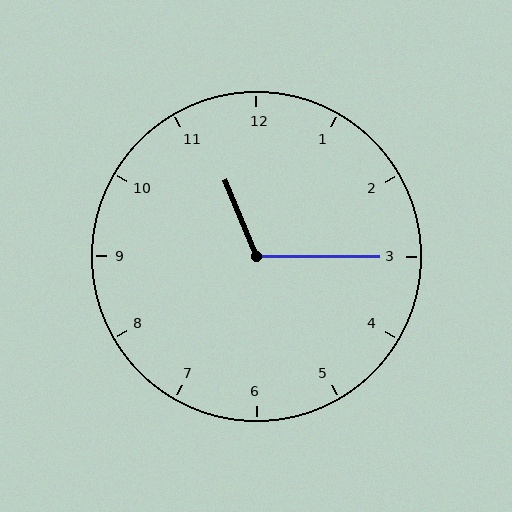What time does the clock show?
11:15.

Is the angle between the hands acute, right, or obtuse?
It is obtuse.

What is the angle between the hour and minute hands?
Approximately 112 degrees.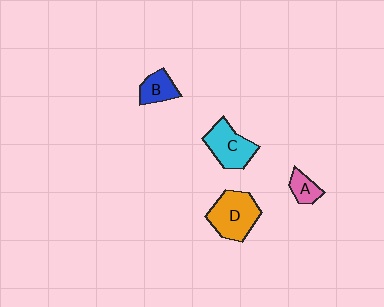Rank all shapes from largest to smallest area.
From largest to smallest: D (orange), C (cyan), B (blue), A (pink).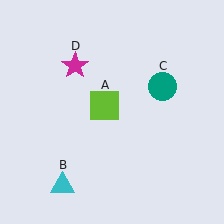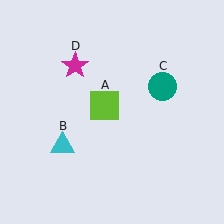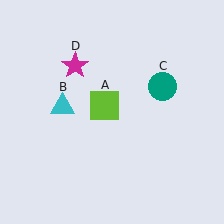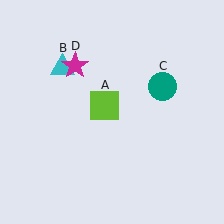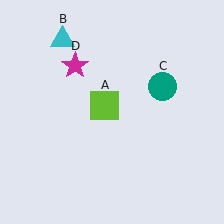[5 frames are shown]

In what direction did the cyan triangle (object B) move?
The cyan triangle (object B) moved up.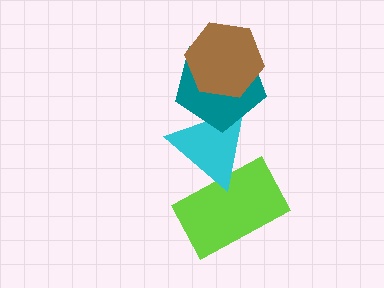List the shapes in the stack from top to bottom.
From top to bottom: the brown hexagon, the teal pentagon, the cyan triangle, the lime rectangle.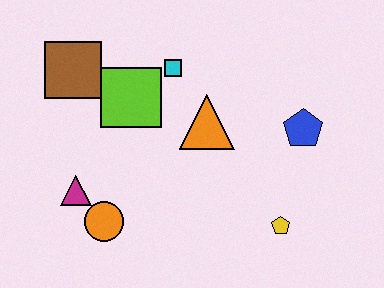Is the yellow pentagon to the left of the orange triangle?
No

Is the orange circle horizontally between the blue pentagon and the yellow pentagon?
No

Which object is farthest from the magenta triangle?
The blue pentagon is farthest from the magenta triangle.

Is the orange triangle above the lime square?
No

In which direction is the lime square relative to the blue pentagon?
The lime square is to the left of the blue pentagon.